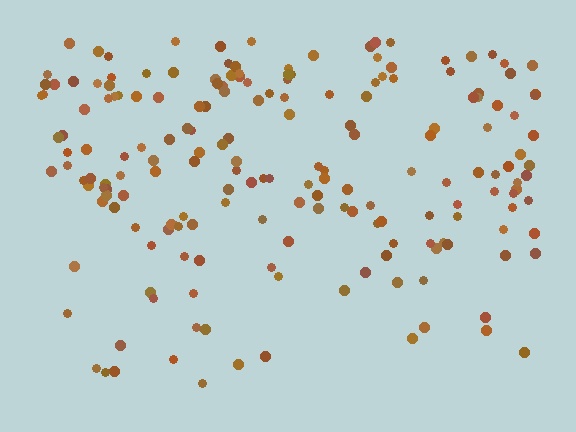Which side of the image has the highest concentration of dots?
The top.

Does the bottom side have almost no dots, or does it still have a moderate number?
Still a moderate number, just noticeably fewer than the top.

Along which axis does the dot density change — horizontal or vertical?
Vertical.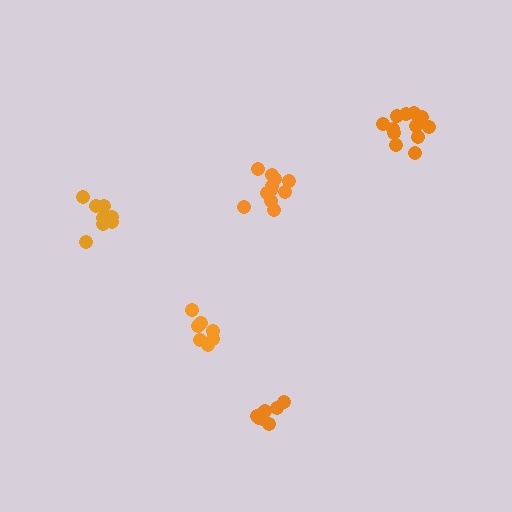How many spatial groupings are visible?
There are 5 spatial groupings.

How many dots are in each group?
Group 1: 7 dots, Group 2: 8 dots, Group 3: 11 dots, Group 4: 8 dots, Group 5: 12 dots (46 total).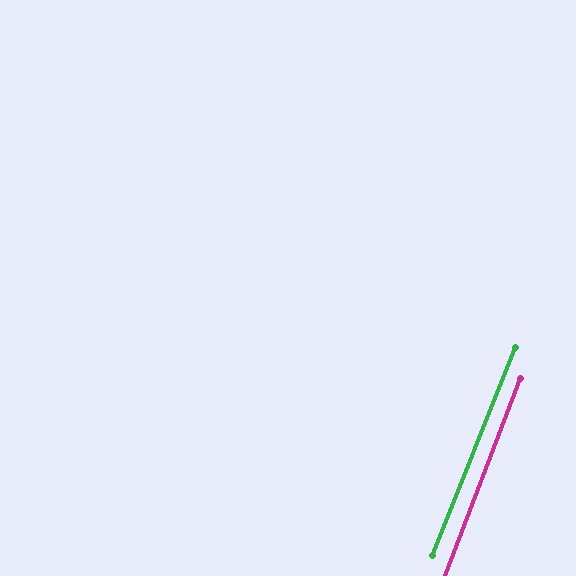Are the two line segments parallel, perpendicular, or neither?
Parallel — their directions differ by only 0.7°.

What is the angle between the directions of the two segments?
Approximately 1 degree.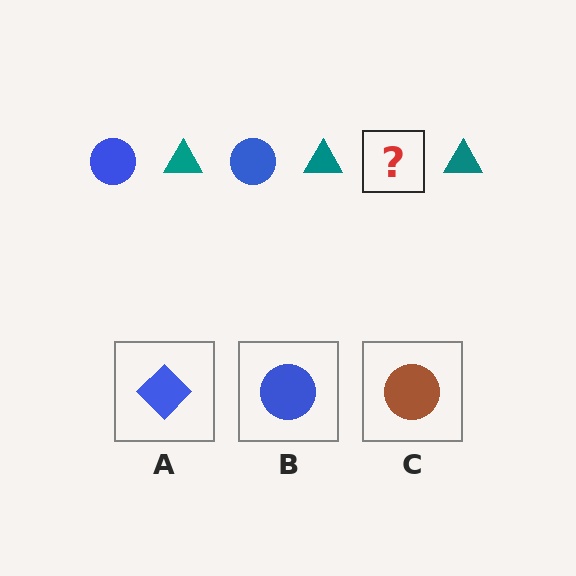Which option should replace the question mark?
Option B.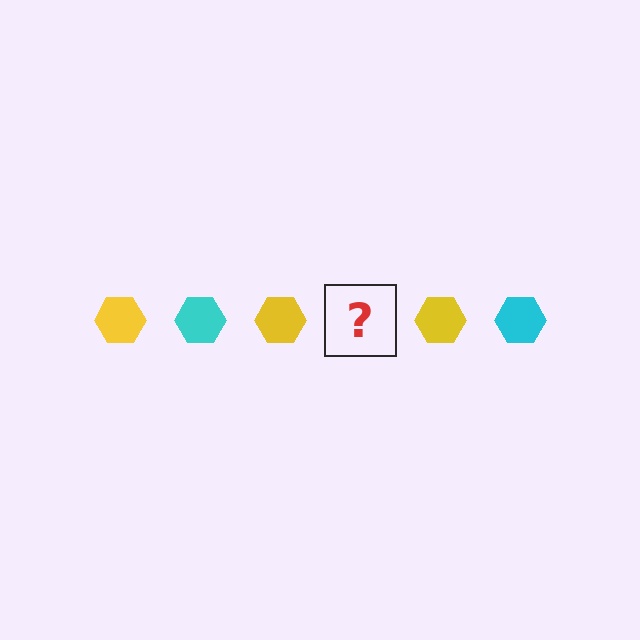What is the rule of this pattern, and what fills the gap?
The rule is that the pattern cycles through yellow, cyan hexagons. The gap should be filled with a cyan hexagon.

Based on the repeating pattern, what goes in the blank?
The blank should be a cyan hexagon.